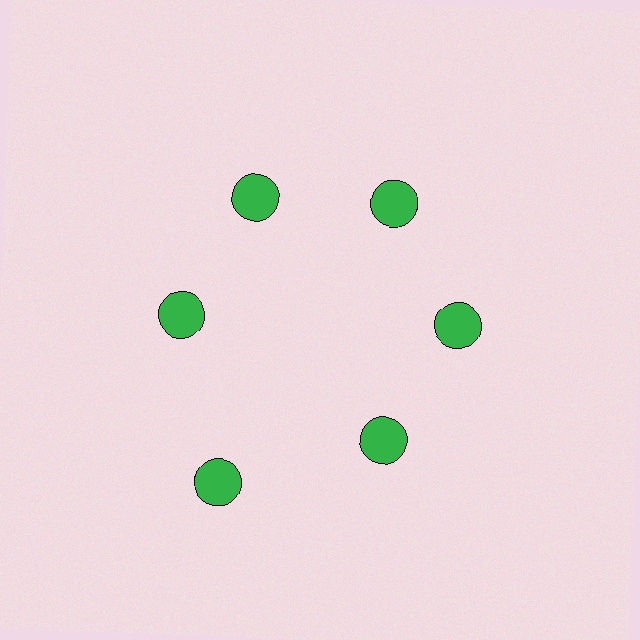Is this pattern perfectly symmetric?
No. The 6 green circles are arranged in a ring, but one element near the 7 o'clock position is pushed outward from the center, breaking the 6-fold rotational symmetry.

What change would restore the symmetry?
The symmetry would be restored by moving it inward, back onto the ring so that all 6 circles sit at equal angles and equal distance from the center.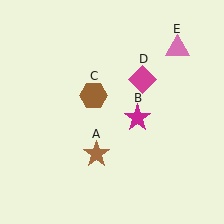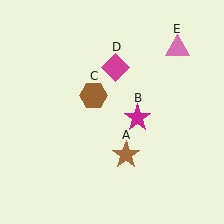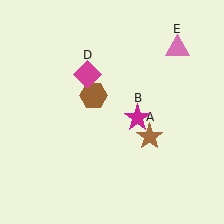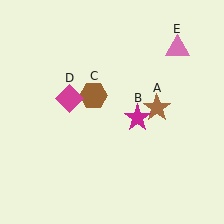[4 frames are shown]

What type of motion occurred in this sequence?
The brown star (object A), magenta diamond (object D) rotated counterclockwise around the center of the scene.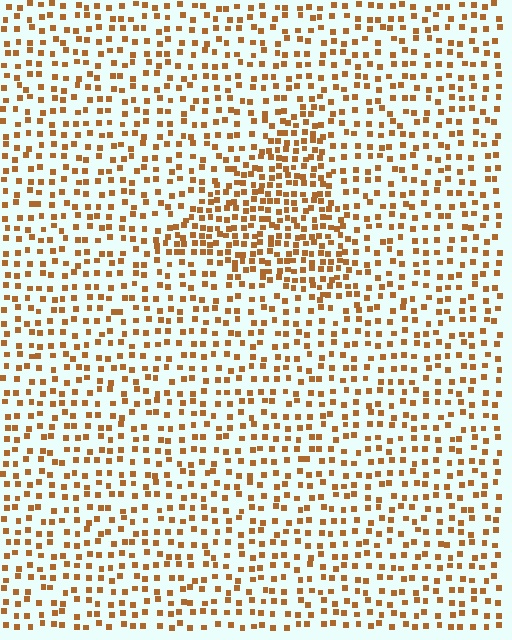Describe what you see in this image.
The image contains small brown elements arranged at two different densities. A triangle-shaped region is visible where the elements are more densely packed than the surrounding area.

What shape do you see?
I see a triangle.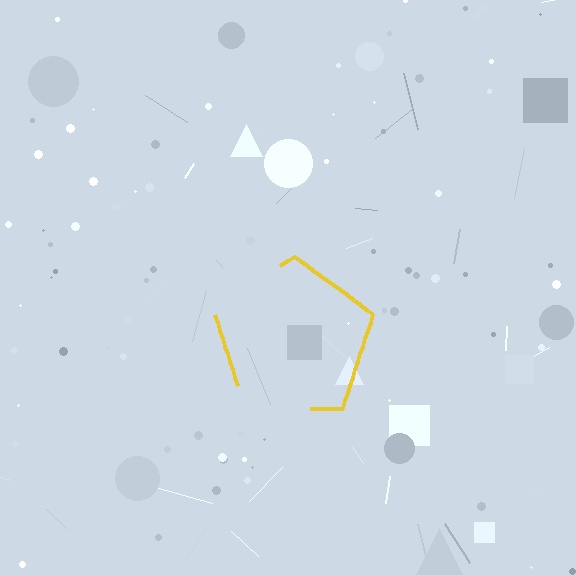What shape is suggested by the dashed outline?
The dashed outline suggests a pentagon.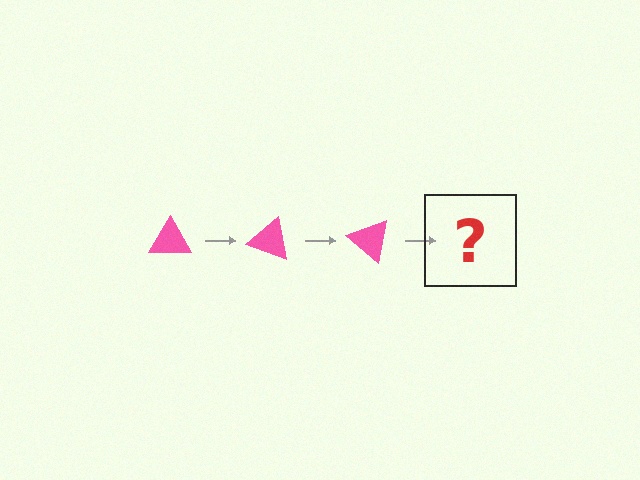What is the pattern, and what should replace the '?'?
The pattern is that the triangle rotates 20 degrees each step. The '?' should be a pink triangle rotated 60 degrees.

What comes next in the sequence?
The next element should be a pink triangle rotated 60 degrees.